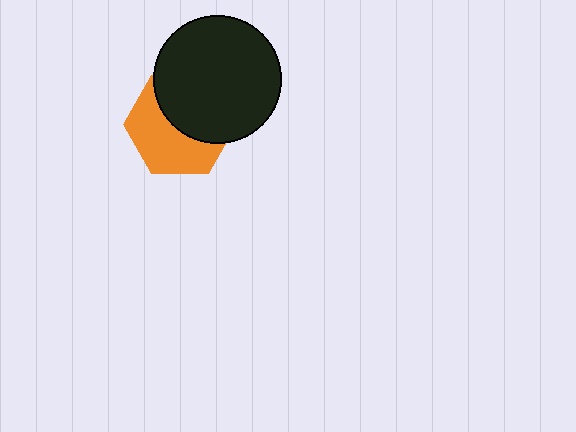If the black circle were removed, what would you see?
You would see the complete orange hexagon.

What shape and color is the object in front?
The object in front is a black circle.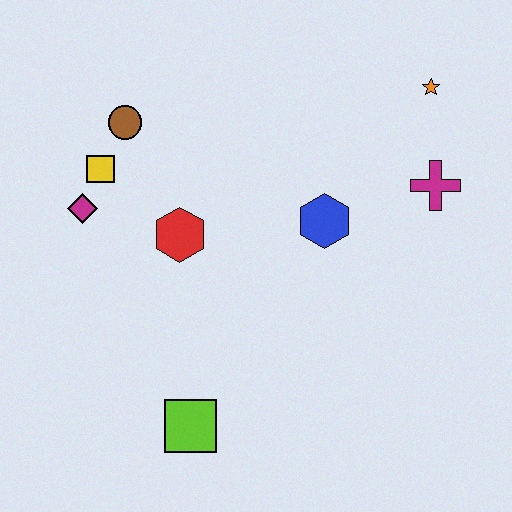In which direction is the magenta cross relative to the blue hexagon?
The magenta cross is to the right of the blue hexagon.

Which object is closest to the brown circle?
The yellow square is closest to the brown circle.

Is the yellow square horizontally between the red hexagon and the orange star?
No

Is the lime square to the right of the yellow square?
Yes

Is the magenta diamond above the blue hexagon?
Yes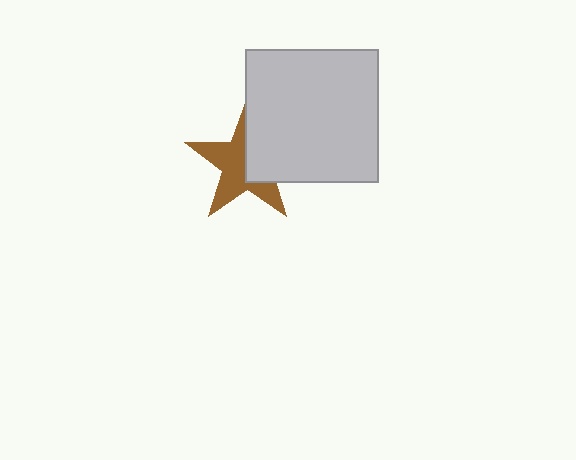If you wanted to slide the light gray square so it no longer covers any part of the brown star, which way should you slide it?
Slide it right — that is the most direct way to separate the two shapes.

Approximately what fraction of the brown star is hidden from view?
Roughly 41% of the brown star is hidden behind the light gray square.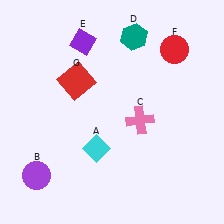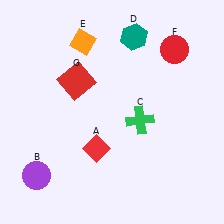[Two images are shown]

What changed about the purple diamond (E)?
In Image 1, E is purple. In Image 2, it changed to orange.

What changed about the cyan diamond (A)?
In Image 1, A is cyan. In Image 2, it changed to red.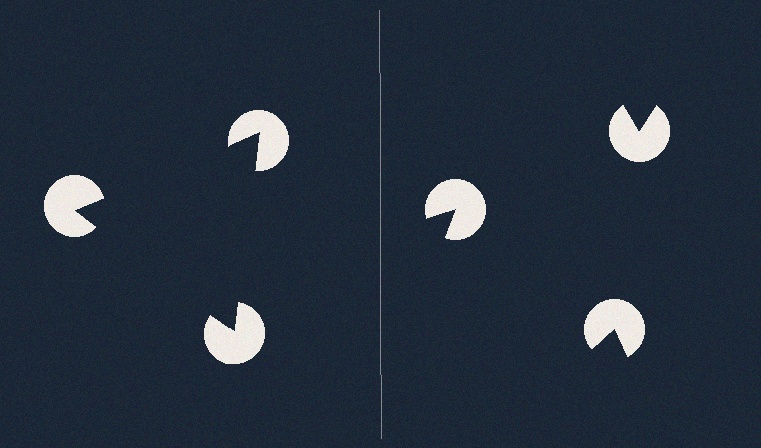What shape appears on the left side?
An illusory triangle.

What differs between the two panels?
The pac-man discs are positioned identically on both sides; only the wedge orientations differ. On the left they align to a triangle; on the right they are misaligned.